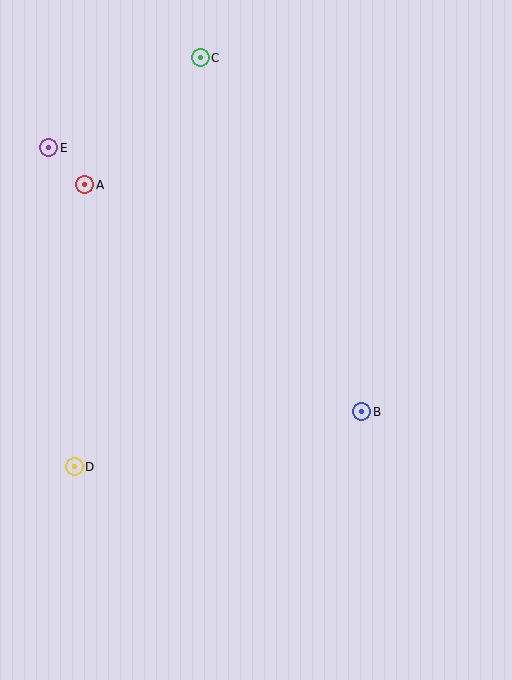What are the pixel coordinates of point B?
Point B is at (362, 412).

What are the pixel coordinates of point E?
Point E is at (49, 148).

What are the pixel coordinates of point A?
Point A is at (85, 185).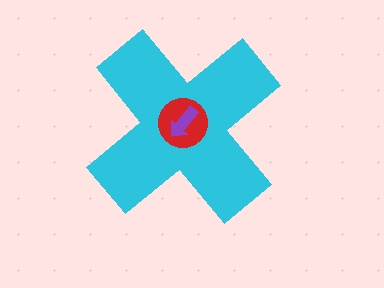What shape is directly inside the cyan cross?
The red circle.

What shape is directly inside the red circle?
The purple arrow.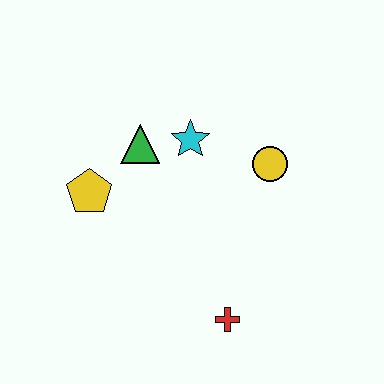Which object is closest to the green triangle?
The cyan star is closest to the green triangle.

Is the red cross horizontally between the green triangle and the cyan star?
No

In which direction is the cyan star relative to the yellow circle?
The cyan star is to the left of the yellow circle.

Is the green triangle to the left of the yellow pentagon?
No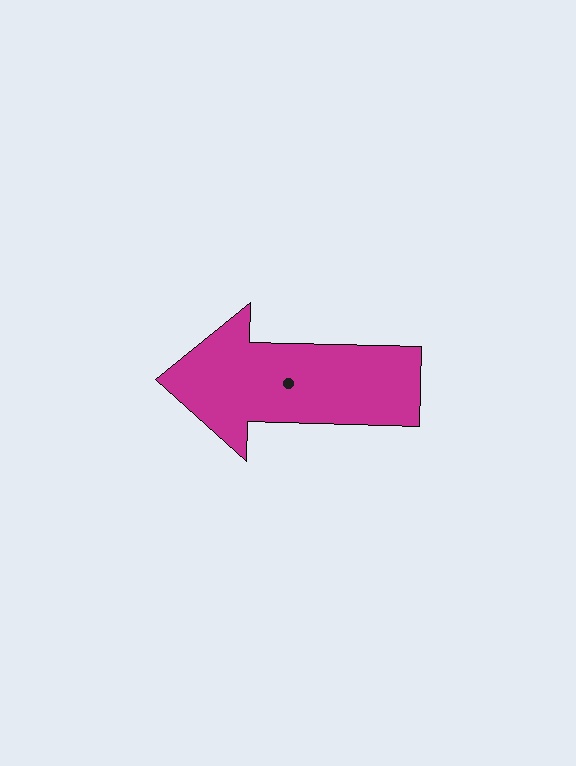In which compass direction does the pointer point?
West.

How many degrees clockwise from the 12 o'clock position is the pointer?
Approximately 272 degrees.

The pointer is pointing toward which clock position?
Roughly 9 o'clock.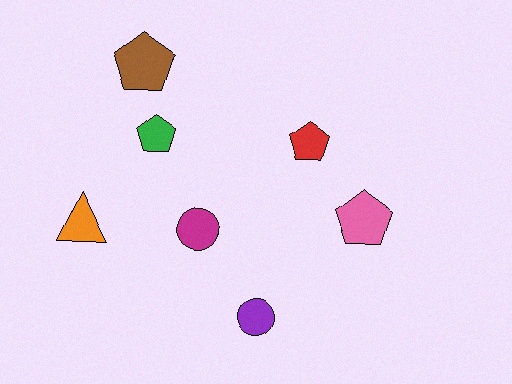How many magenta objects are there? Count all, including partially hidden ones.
There is 1 magenta object.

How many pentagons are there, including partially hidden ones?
There are 4 pentagons.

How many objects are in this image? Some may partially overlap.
There are 7 objects.